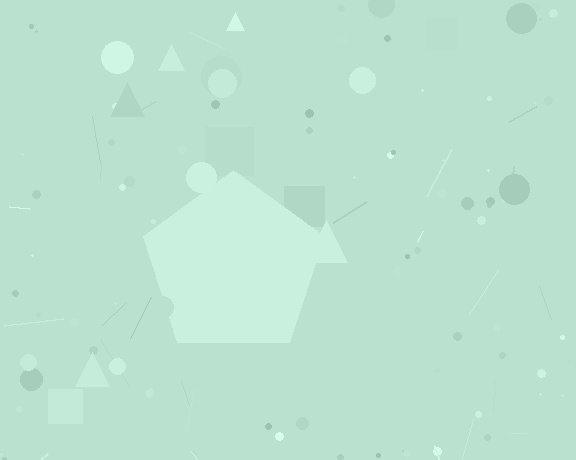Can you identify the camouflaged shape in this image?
The camouflaged shape is a pentagon.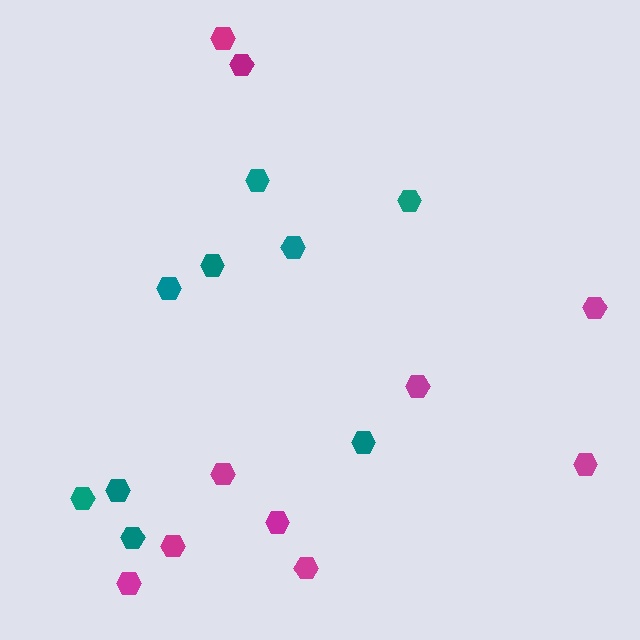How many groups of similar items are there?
There are 2 groups: one group of teal hexagons (9) and one group of magenta hexagons (10).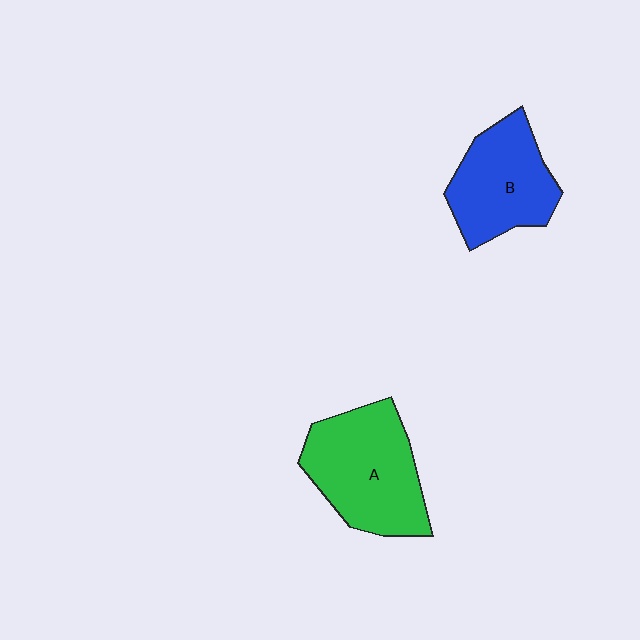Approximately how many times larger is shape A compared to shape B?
Approximately 1.2 times.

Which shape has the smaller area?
Shape B (blue).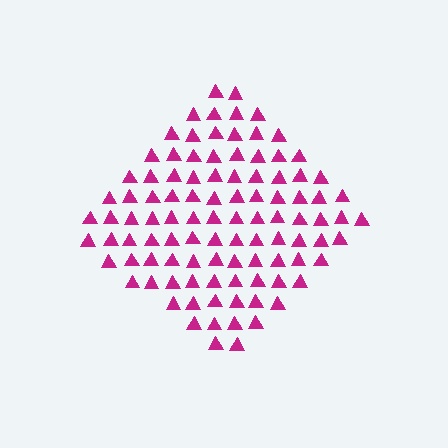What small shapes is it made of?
It is made of small triangles.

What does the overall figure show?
The overall figure shows a diamond.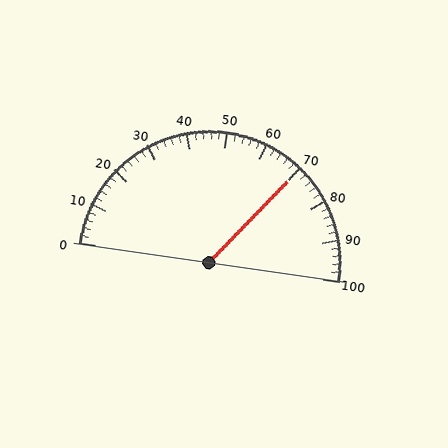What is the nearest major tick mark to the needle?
The nearest major tick mark is 70.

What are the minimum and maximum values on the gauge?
The gauge ranges from 0 to 100.